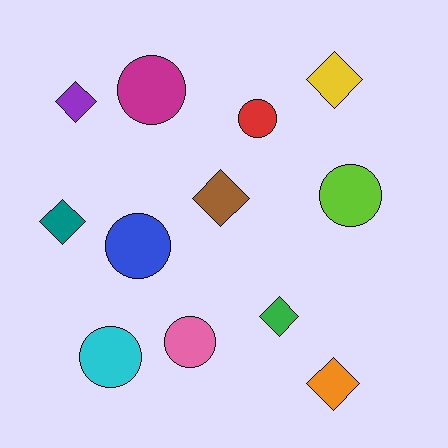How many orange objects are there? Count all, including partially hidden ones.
There is 1 orange object.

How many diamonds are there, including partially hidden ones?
There are 6 diamonds.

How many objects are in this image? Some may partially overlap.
There are 12 objects.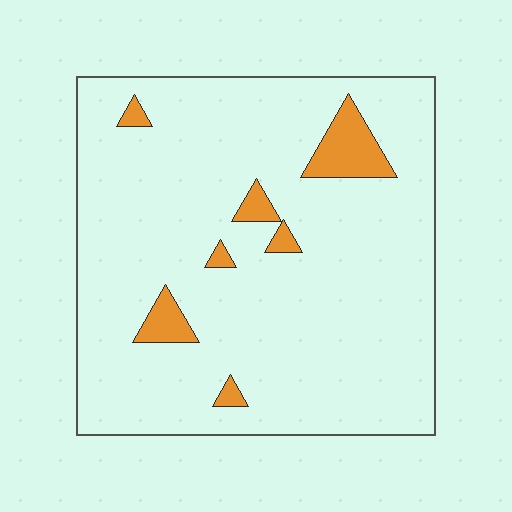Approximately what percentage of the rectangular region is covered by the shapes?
Approximately 10%.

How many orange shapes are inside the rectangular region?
7.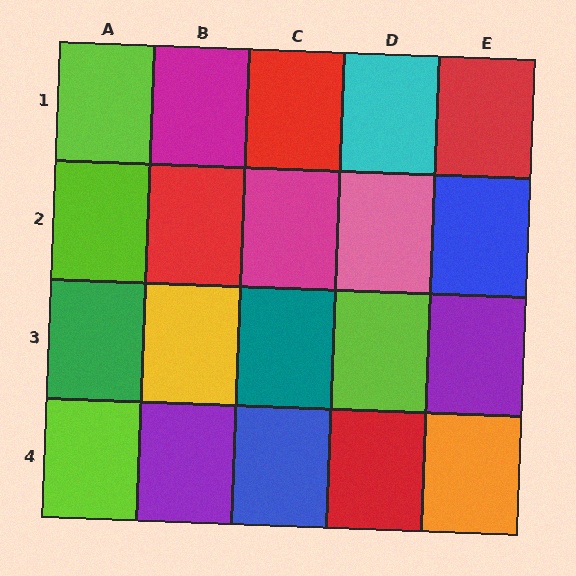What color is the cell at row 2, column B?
Red.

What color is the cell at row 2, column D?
Pink.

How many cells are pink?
1 cell is pink.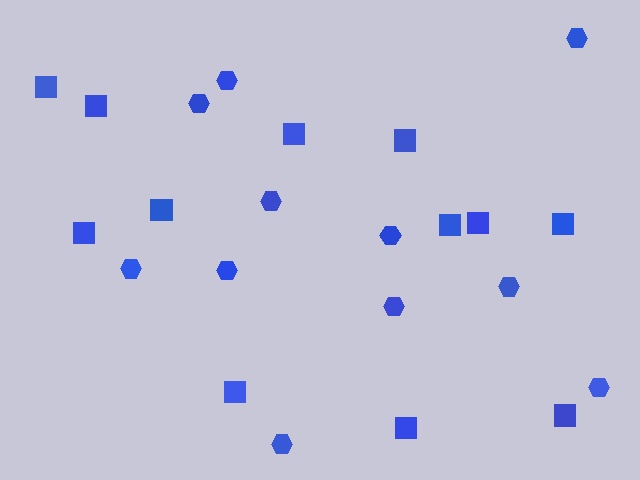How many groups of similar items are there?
There are 2 groups: one group of squares (12) and one group of hexagons (11).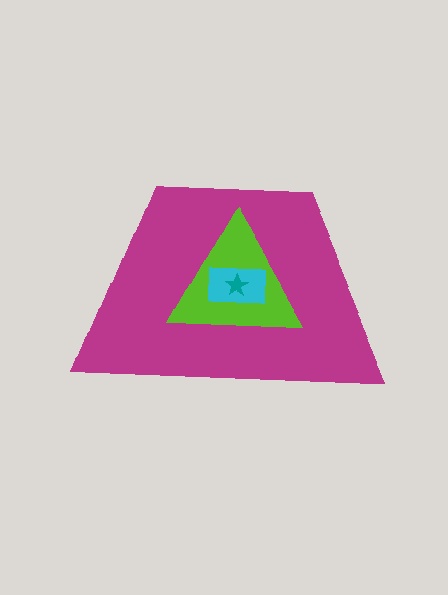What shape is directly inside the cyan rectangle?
The teal star.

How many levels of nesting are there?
4.